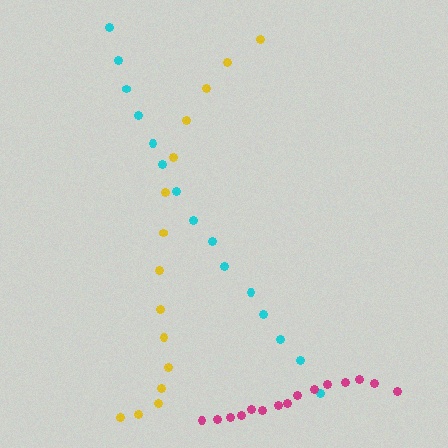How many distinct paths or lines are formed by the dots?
There are 3 distinct paths.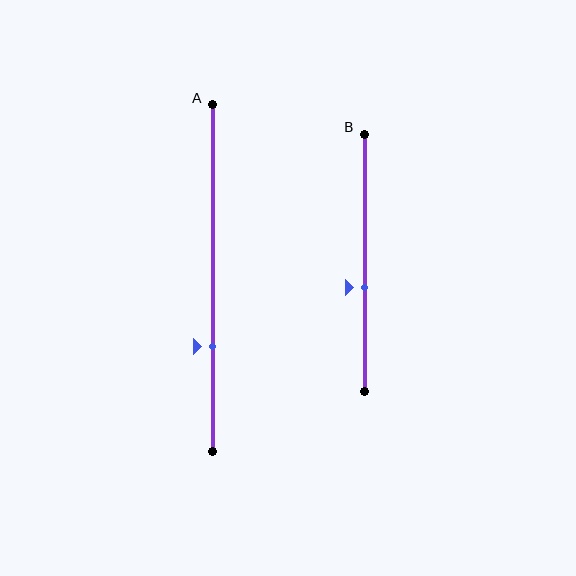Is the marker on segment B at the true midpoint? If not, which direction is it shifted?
No, the marker on segment B is shifted downward by about 10% of the segment length.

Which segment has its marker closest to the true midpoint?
Segment B has its marker closest to the true midpoint.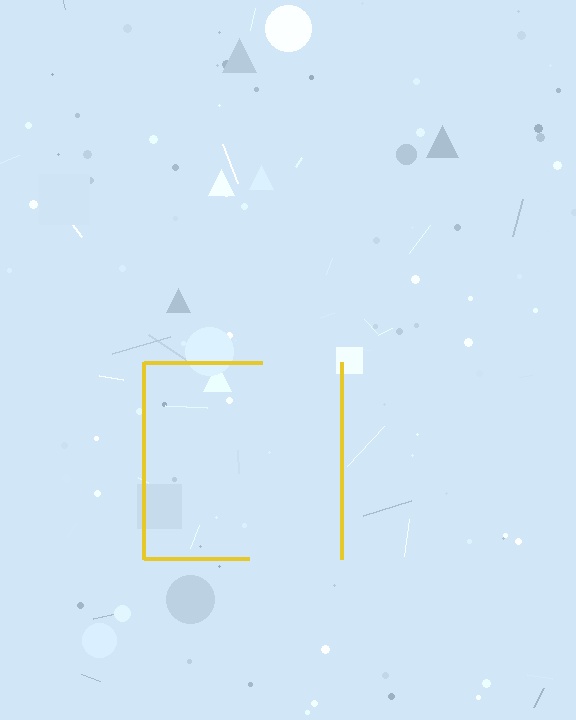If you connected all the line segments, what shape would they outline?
They would outline a square.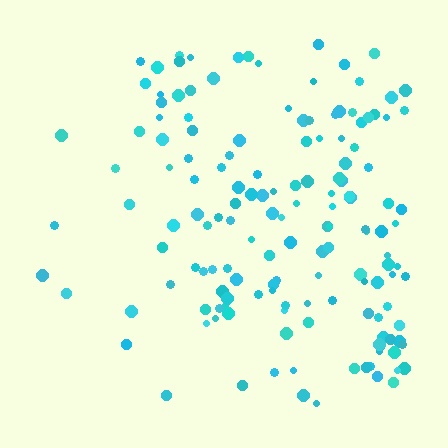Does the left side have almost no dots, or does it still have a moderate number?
Still a moderate number, just noticeably fewer than the right.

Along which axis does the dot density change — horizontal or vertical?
Horizontal.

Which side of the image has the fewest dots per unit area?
The left.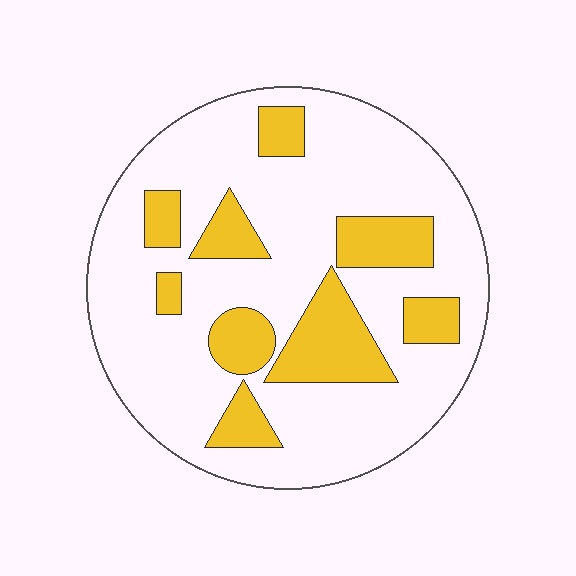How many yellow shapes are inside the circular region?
9.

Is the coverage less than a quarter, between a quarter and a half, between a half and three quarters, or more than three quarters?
Less than a quarter.